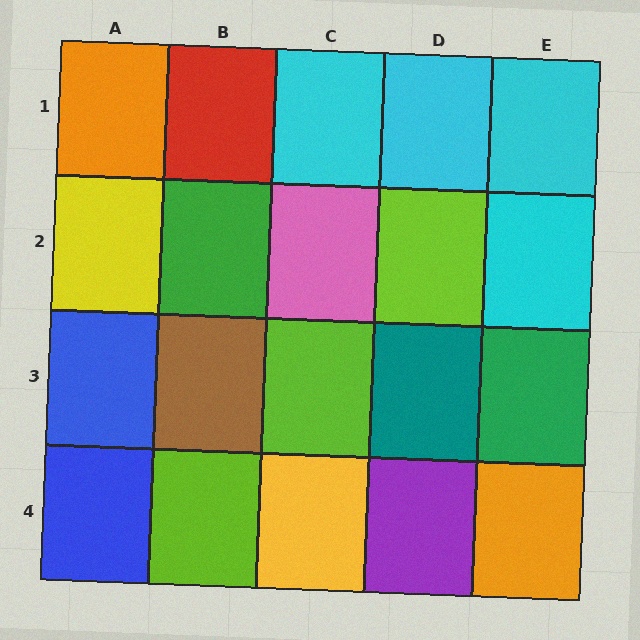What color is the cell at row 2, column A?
Yellow.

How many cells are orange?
2 cells are orange.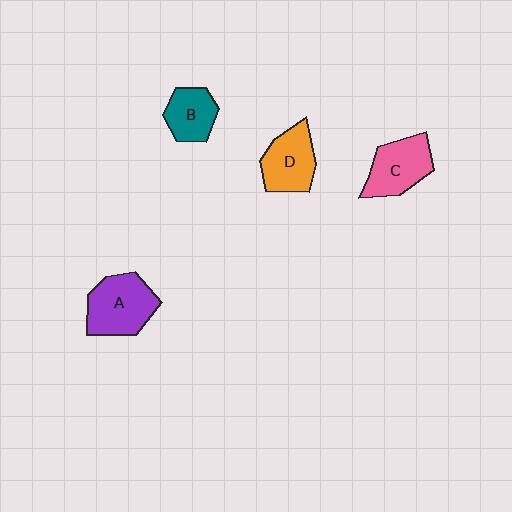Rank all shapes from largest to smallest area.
From largest to smallest: A (purple), C (pink), D (orange), B (teal).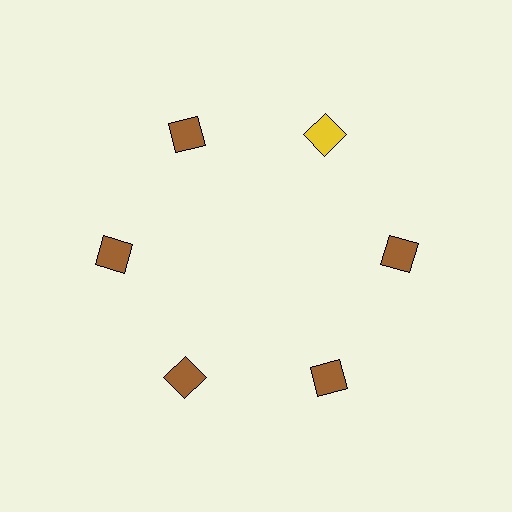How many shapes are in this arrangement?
There are 6 shapes arranged in a ring pattern.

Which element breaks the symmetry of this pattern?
The yellow diamond at roughly the 1 o'clock position breaks the symmetry. All other shapes are brown diamonds.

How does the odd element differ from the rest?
It has a different color: yellow instead of brown.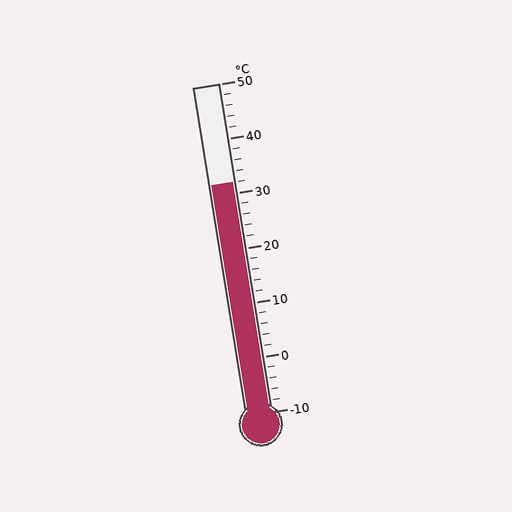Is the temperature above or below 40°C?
The temperature is below 40°C.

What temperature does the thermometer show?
The thermometer shows approximately 32°C.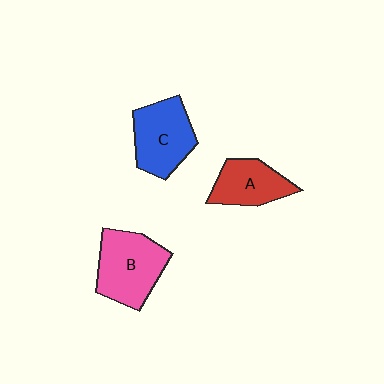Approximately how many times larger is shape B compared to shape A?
Approximately 1.4 times.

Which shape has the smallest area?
Shape A (red).